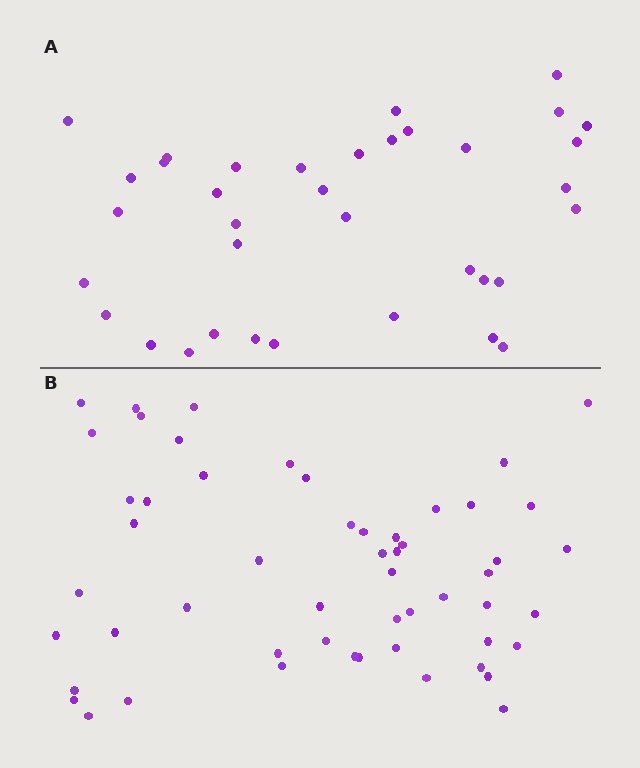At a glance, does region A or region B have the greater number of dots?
Region B (the bottom region) has more dots.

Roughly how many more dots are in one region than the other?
Region B has approximately 20 more dots than region A.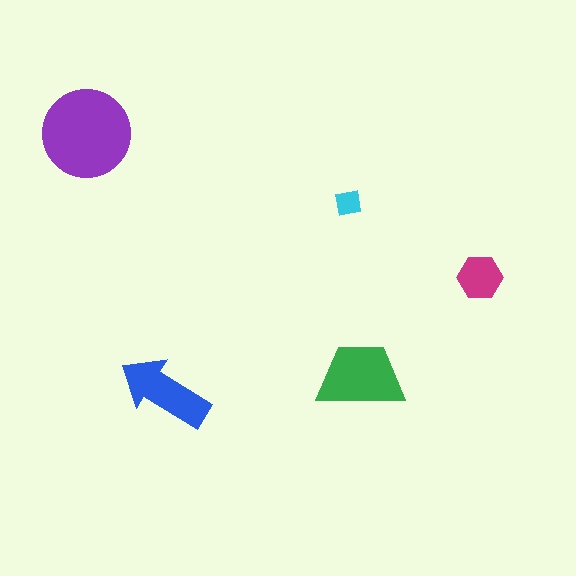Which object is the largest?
The purple circle.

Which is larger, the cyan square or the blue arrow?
The blue arrow.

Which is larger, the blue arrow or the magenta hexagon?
The blue arrow.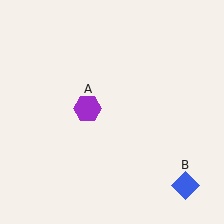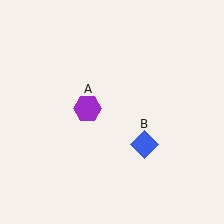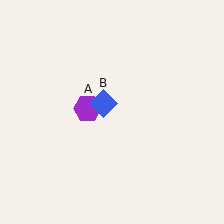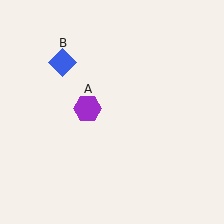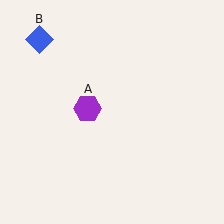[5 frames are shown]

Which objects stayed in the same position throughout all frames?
Purple hexagon (object A) remained stationary.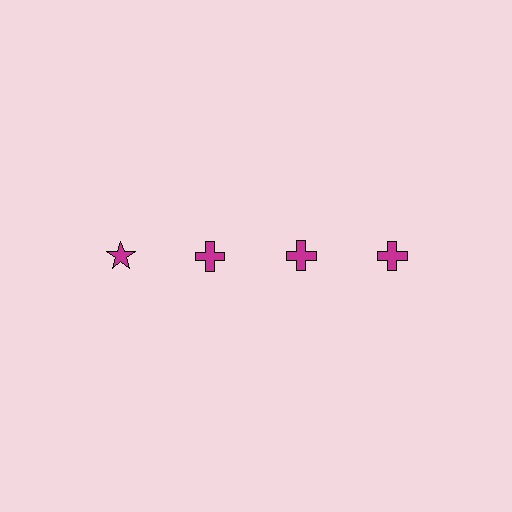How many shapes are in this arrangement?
There are 4 shapes arranged in a grid pattern.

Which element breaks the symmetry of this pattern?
The magenta star in the top row, leftmost column breaks the symmetry. All other shapes are magenta crosses.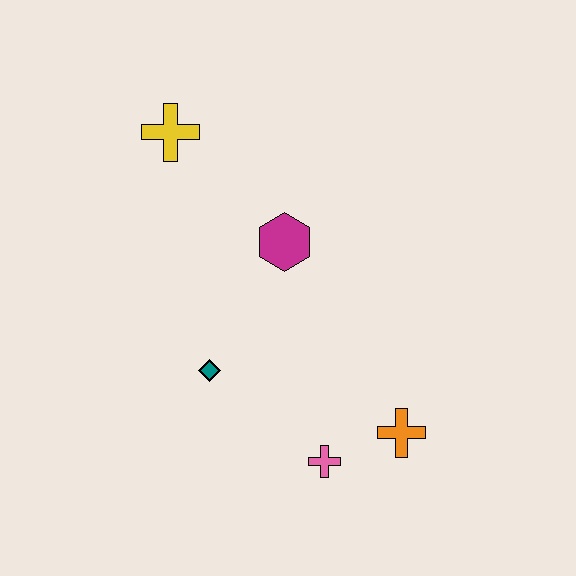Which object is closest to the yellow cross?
The magenta hexagon is closest to the yellow cross.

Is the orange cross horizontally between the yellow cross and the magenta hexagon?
No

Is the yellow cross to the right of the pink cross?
No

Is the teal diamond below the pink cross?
No